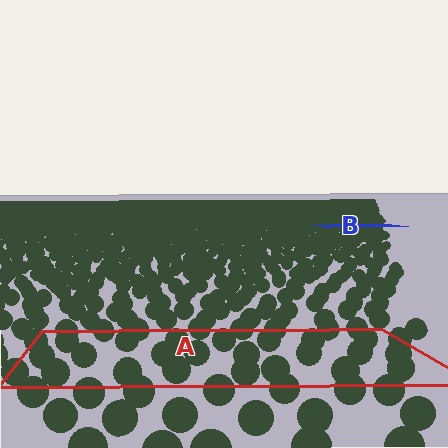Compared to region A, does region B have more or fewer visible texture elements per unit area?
Region B has more texture elements per unit area — they are packed more densely because it is farther away.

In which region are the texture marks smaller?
The texture marks are smaller in region B, because it is farther away.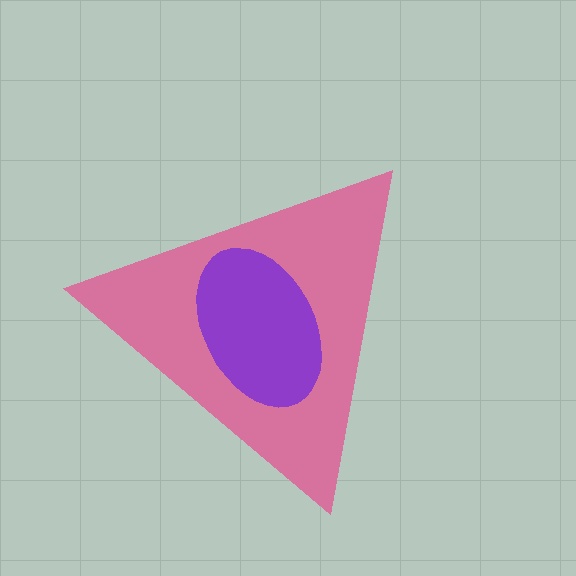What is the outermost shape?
The pink triangle.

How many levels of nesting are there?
2.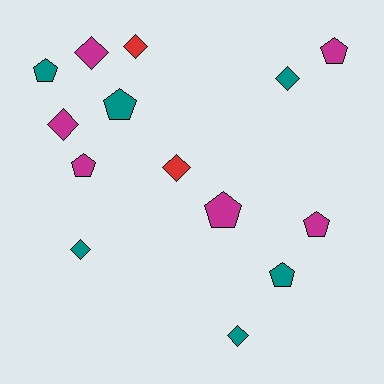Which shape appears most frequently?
Diamond, with 7 objects.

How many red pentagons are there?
There are no red pentagons.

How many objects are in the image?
There are 14 objects.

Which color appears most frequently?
Teal, with 6 objects.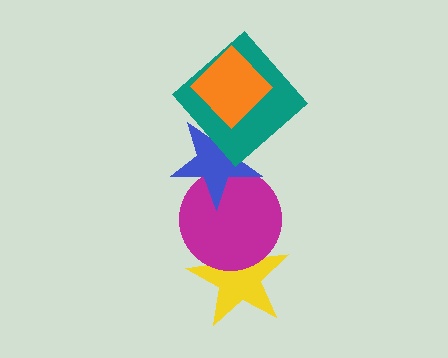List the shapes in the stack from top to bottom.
From top to bottom: the orange diamond, the teal diamond, the blue star, the magenta circle, the yellow star.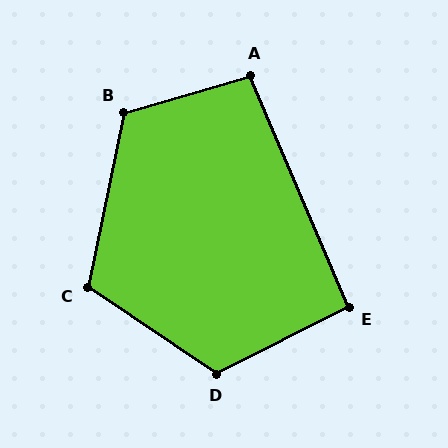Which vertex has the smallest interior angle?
E, at approximately 93 degrees.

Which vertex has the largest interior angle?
D, at approximately 119 degrees.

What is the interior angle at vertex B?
Approximately 118 degrees (obtuse).